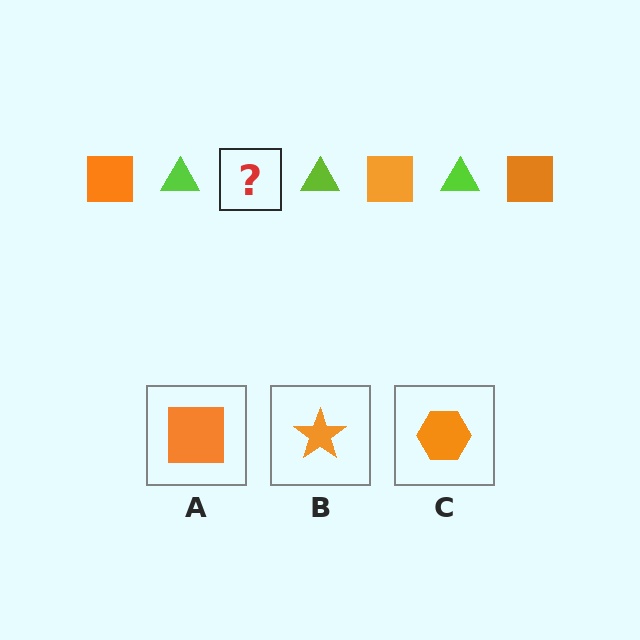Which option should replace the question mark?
Option A.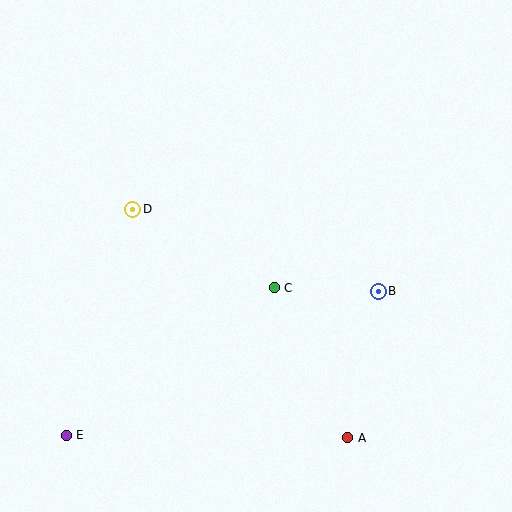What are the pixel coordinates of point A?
Point A is at (348, 438).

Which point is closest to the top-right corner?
Point B is closest to the top-right corner.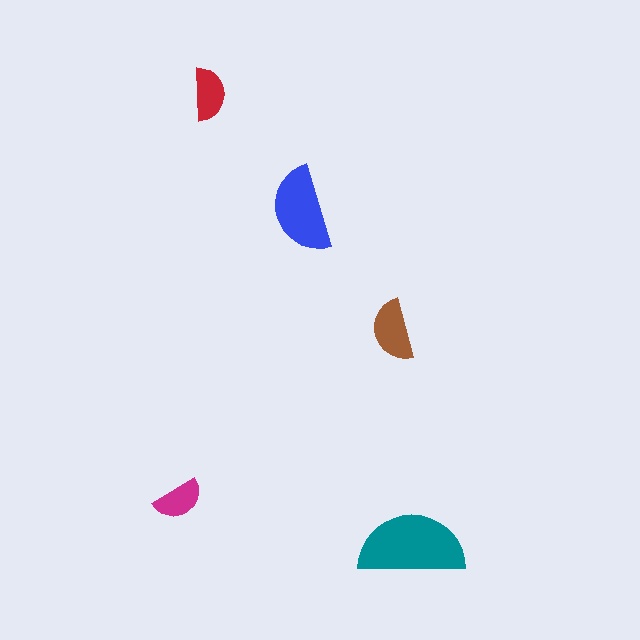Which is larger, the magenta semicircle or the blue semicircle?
The blue one.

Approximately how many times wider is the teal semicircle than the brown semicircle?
About 1.5 times wider.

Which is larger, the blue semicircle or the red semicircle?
The blue one.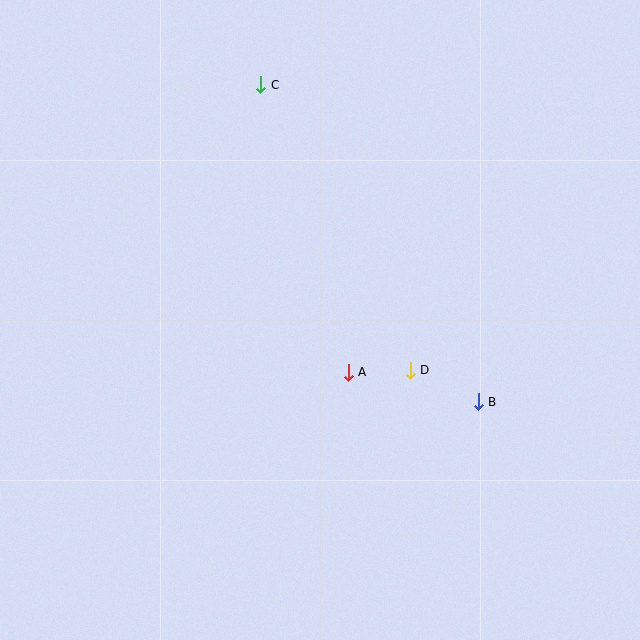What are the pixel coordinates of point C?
Point C is at (261, 85).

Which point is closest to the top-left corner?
Point C is closest to the top-left corner.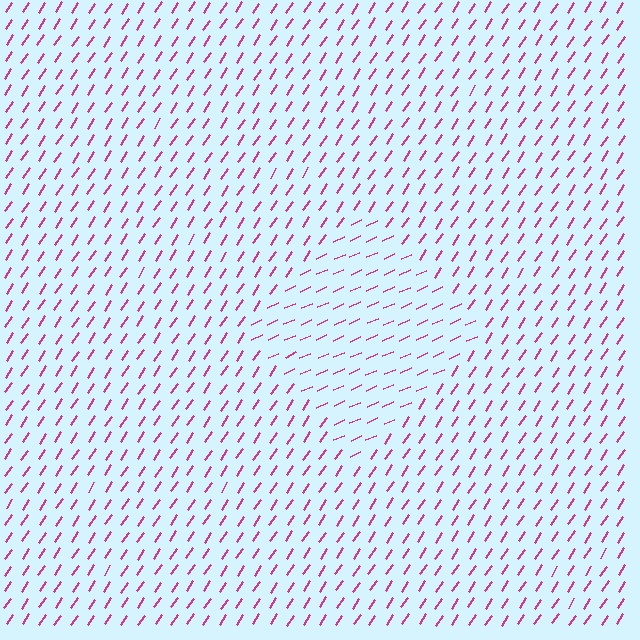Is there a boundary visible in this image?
Yes, there is a texture boundary formed by a change in line orientation.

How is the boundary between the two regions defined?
The boundary is defined purely by a change in line orientation (approximately 32 degrees difference). All lines are the same color and thickness.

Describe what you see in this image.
The image is filled with small magenta line segments. A diamond region in the image has lines oriented differently from the surrounding lines, creating a visible texture boundary.